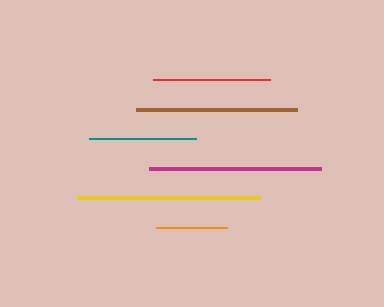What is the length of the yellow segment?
The yellow segment is approximately 183 pixels long.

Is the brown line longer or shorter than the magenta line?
The magenta line is longer than the brown line.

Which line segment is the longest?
The yellow line is the longest at approximately 183 pixels.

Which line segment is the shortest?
The orange line is the shortest at approximately 71 pixels.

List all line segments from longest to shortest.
From longest to shortest: yellow, magenta, brown, red, teal, orange.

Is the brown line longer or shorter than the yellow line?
The yellow line is longer than the brown line.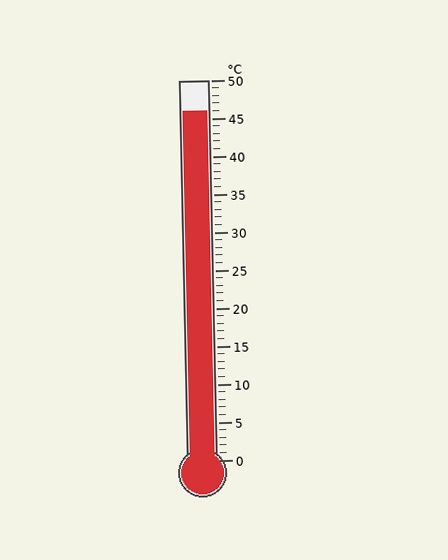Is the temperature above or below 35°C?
The temperature is above 35°C.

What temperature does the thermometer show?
The thermometer shows approximately 46°C.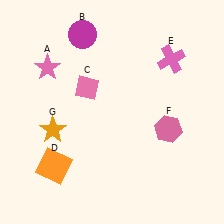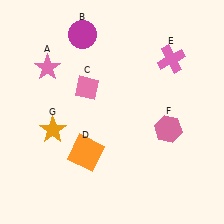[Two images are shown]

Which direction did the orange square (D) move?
The orange square (D) moved right.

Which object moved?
The orange square (D) moved right.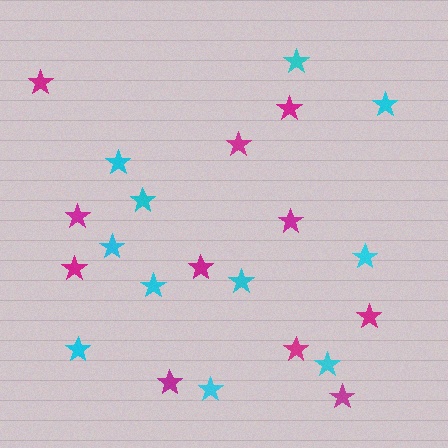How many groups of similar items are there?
There are 2 groups: one group of cyan stars (11) and one group of magenta stars (11).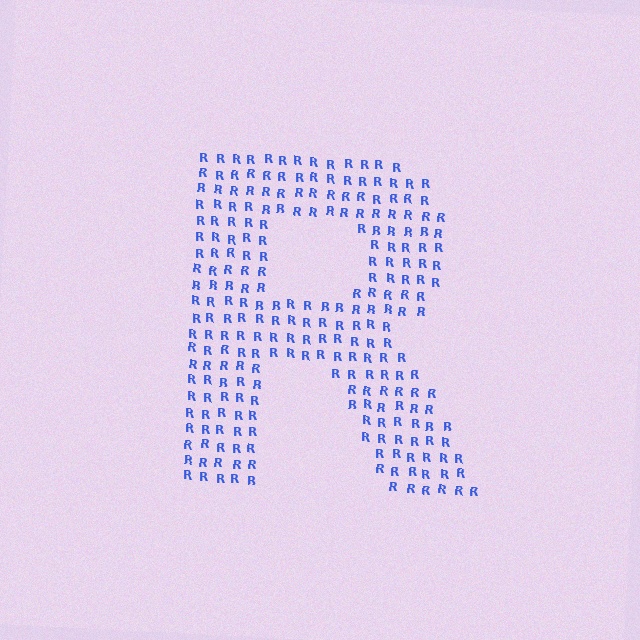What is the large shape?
The large shape is the letter R.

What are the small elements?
The small elements are letter R's.